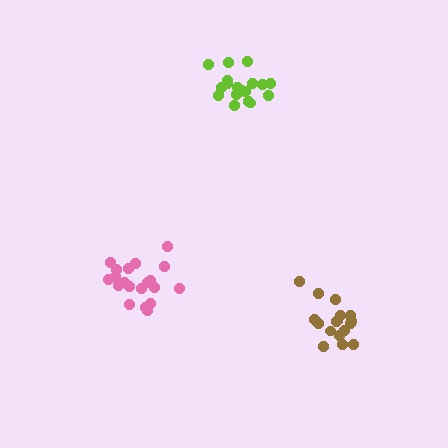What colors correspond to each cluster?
The clusters are colored: pink, brown, lime.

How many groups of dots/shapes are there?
There are 3 groups.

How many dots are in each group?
Group 1: 20 dots, Group 2: 17 dots, Group 3: 18 dots (55 total).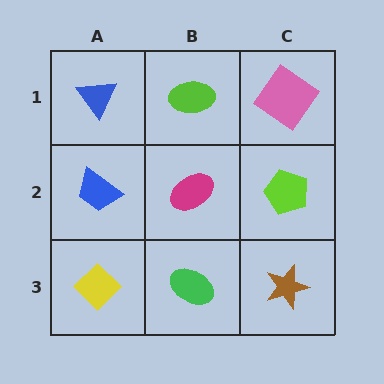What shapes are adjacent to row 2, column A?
A blue triangle (row 1, column A), a yellow diamond (row 3, column A), a magenta ellipse (row 2, column B).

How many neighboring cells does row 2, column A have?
3.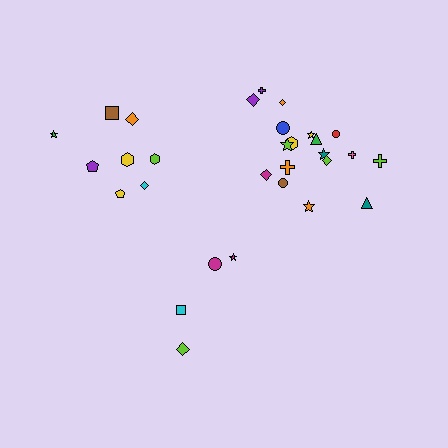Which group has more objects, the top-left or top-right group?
The top-right group.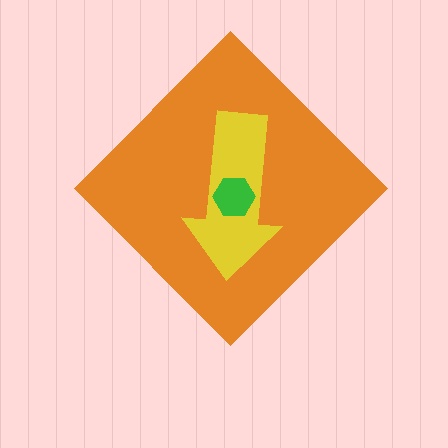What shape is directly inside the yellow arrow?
The green hexagon.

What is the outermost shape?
The orange diamond.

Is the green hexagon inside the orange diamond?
Yes.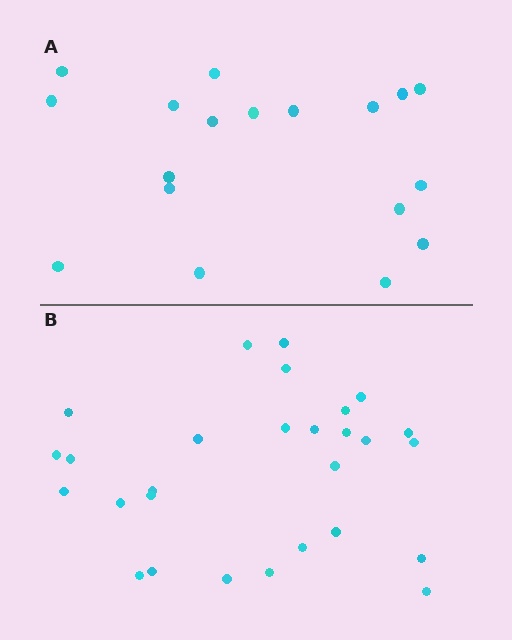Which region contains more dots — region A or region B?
Region B (the bottom region) has more dots.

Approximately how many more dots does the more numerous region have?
Region B has roughly 10 or so more dots than region A.